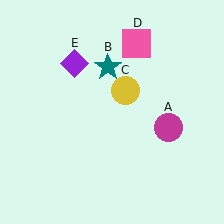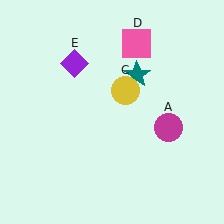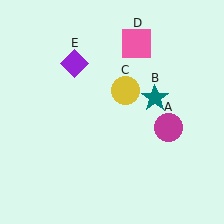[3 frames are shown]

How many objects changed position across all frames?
1 object changed position: teal star (object B).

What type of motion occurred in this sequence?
The teal star (object B) rotated clockwise around the center of the scene.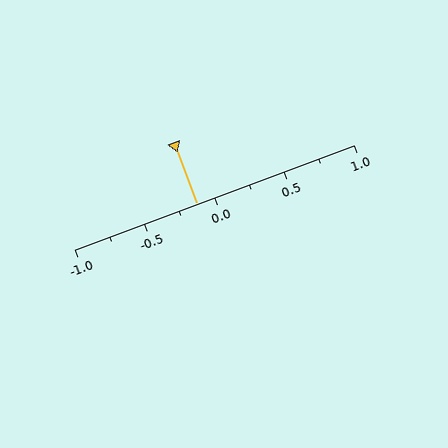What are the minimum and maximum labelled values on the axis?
The axis runs from -1.0 to 1.0.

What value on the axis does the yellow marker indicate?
The marker indicates approximately -0.12.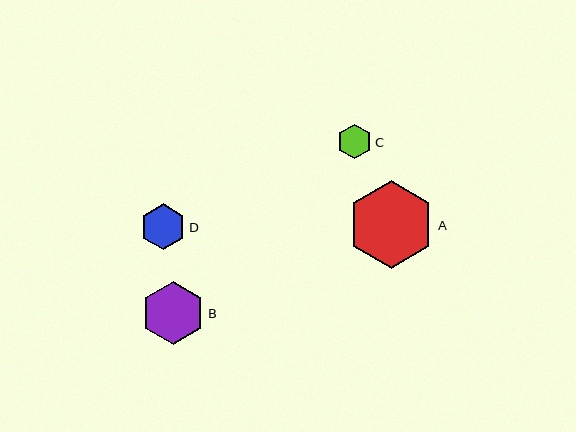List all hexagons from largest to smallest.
From largest to smallest: A, B, D, C.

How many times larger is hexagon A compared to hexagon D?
Hexagon A is approximately 1.9 times the size of hexagon D.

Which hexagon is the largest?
Hexagon A is the largest with a size of approximately 87 pixels.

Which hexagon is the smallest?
Hexagon C is the smallest with a size of approximately 35 pixels.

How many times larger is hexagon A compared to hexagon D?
Hexagon A is approximately 1.9 times the size of hexagon D.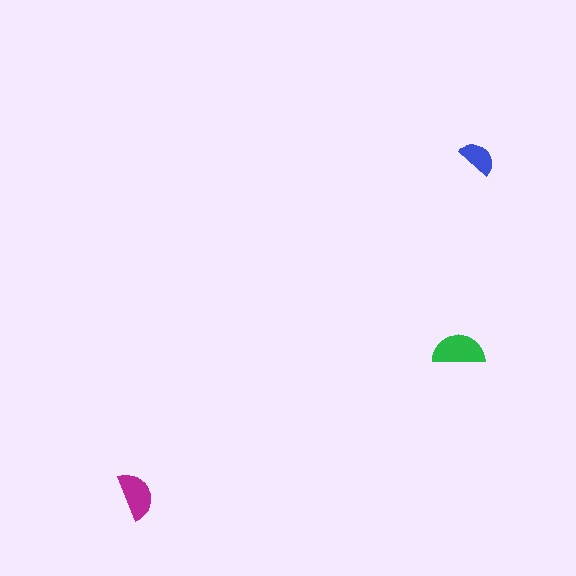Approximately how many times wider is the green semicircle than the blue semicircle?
About 1.5 times wider.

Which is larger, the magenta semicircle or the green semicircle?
The green one.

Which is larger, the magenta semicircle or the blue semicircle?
The magenta one.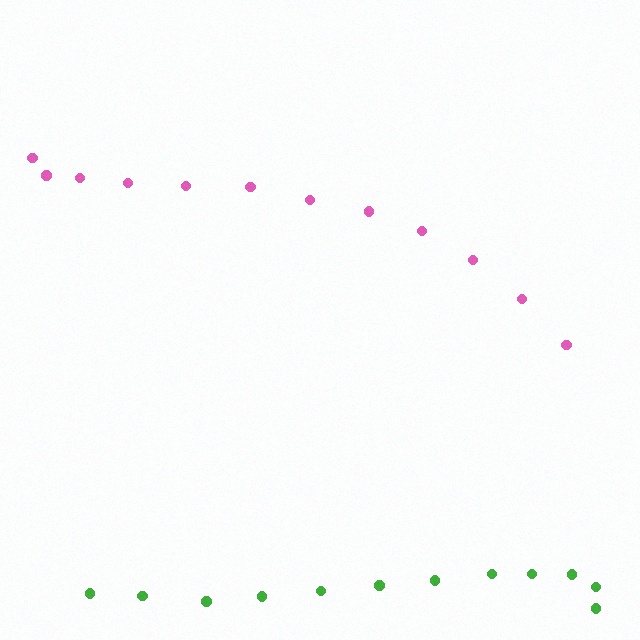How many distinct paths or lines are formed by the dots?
There are 2 distinct paths.